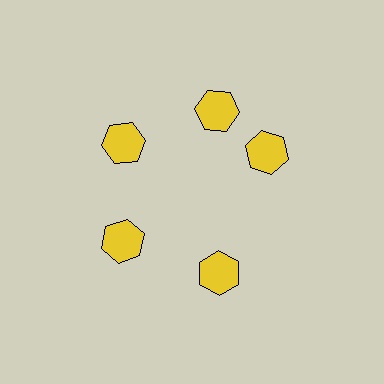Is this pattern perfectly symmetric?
No. The 5 yellow hexagons are arranged in a ring, but one element near the 3 o'clock position is rotated out of alignment along the ring, breaking the 5-fold rotational symmetry.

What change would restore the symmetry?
The symmetry would be restored by rotating it back into even spacing with its neighbors so that all 5 hexagons sit at equal angles and equal distance from the center.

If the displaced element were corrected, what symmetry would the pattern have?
It would have 5-fold rotational symmetry — the pattern would map onto itself every 72 degrees.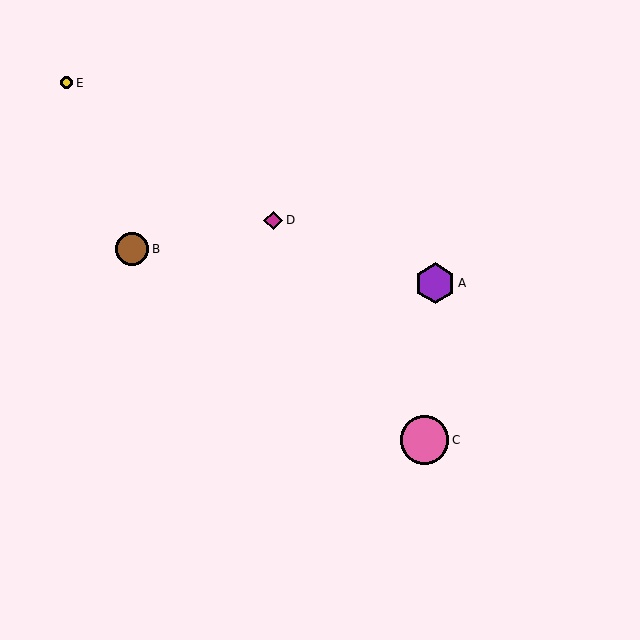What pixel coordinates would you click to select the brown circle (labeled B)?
Click at (132, 249) to select the brown circle B.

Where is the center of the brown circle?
The center of the brown circle is at (132, 249).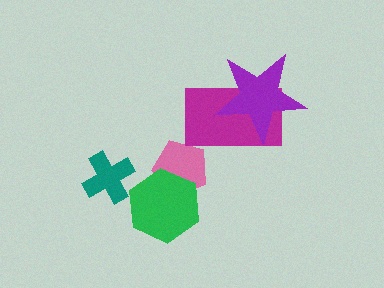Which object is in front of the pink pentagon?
The green hexagon is in front of the pink pentagon.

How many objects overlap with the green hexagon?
1 object overlaps with the green hexagon.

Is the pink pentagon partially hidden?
Yes, it is partially covered by another shape.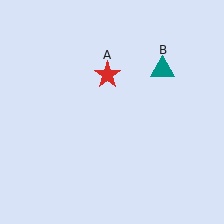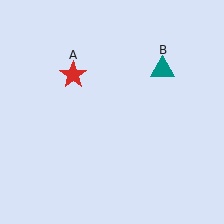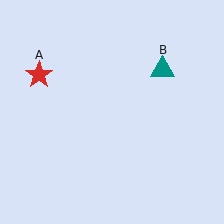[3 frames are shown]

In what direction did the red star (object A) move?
The red star (object A) moved left.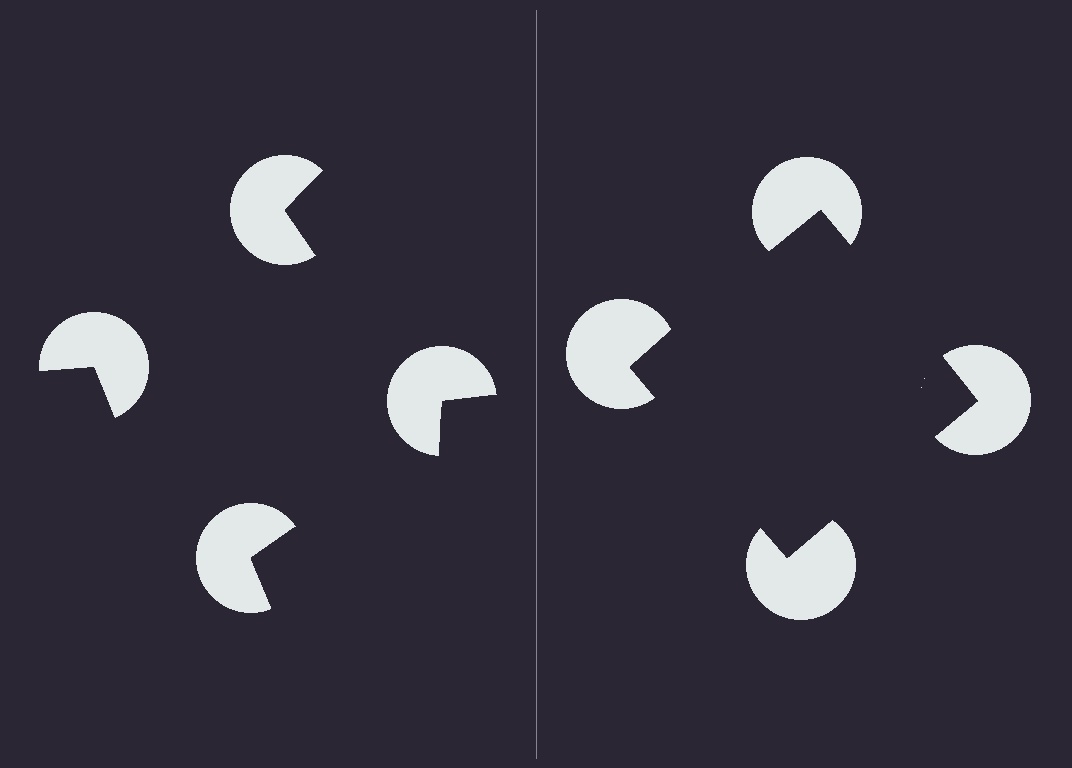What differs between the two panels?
The pac-man discs are positioned identically on both sides; only the wedge orientations differ. On the right they align to a square; on the left they are misaligned.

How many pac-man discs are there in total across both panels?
8 — 4 on each side.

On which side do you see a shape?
An illusory square appears on the right side. On the left side the wedge cuts are rotated, so no coherent shape forms.